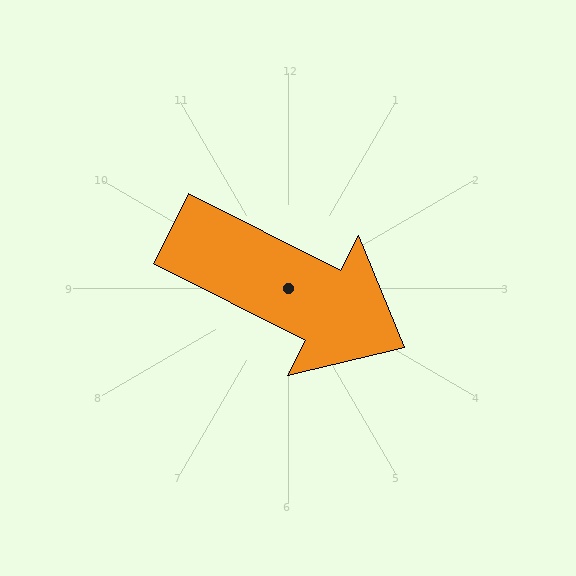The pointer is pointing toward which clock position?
Roughly 4 o'clock.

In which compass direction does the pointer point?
Southeast.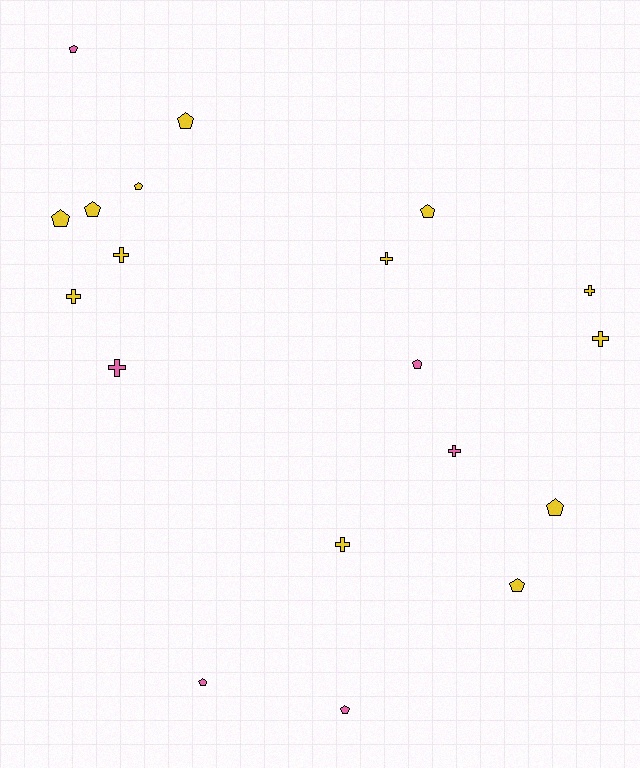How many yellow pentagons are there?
There are 7 yellow pentagons.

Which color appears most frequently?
Yellow, with 13 objects.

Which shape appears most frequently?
Pentagon, with 11 objects.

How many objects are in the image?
There are 19 objects.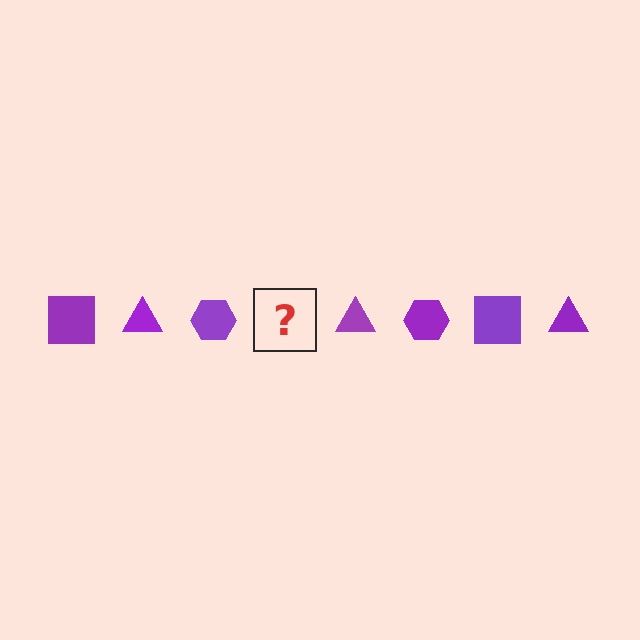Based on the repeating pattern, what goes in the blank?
The blank should be a purple square.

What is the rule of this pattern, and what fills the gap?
The rule is that the pattern cycles through square, triangle, hexagon shapes in purple. The gap should be filled with a purple square.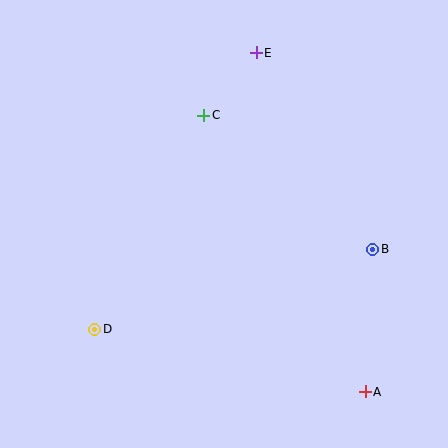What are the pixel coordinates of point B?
Point B is at (373, 249).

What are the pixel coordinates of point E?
Point E is at (256, 53).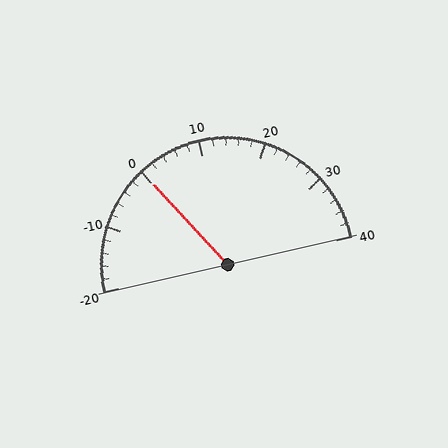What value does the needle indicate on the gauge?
The needle indicates approximately 0.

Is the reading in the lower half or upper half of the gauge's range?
The reading is in the lower half of the range (-20 to 40).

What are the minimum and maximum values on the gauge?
The gauge ranges from -20 to 40.